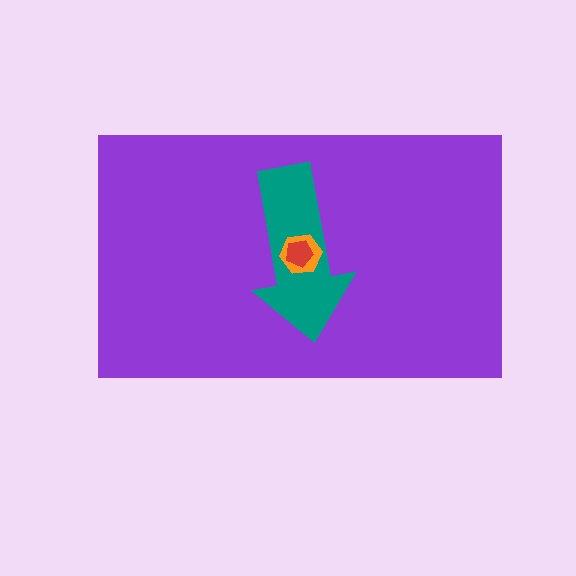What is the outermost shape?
The purple rectangle.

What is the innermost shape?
The red pentagon.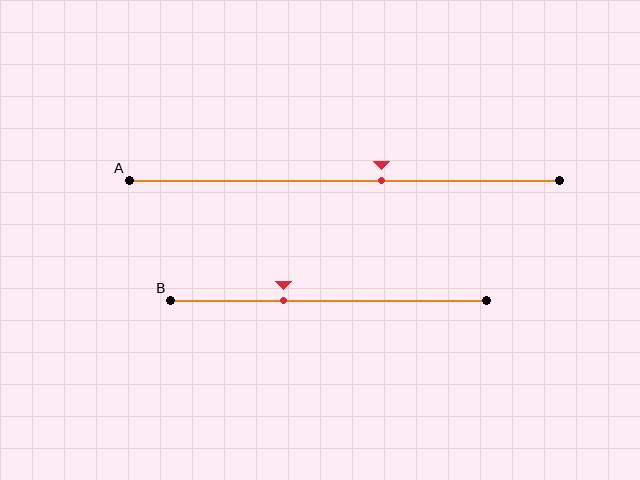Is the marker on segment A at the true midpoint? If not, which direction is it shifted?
No, the marker on segment A is shifted to the right by about 9% of the segment length.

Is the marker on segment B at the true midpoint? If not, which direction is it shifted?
No, the marker on segment B is shifted to the left by about 14% of the segment length.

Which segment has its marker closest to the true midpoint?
Segment A has its marker closest to the true midpoint.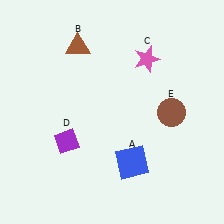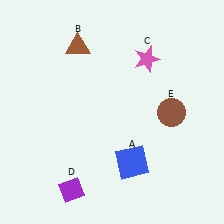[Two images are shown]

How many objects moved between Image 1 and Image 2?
1 object moved between the two images.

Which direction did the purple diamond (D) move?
The purple diamond (D) moved down.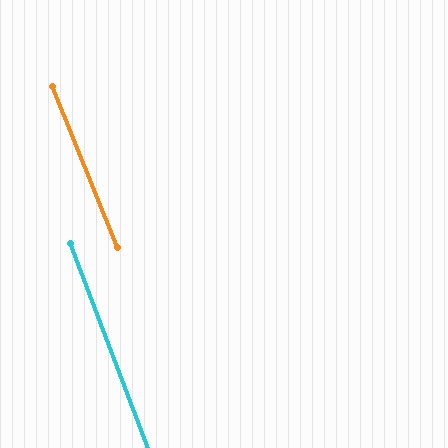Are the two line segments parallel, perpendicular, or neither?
Parallel — their directions differ by only 1.3°.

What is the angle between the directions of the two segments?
Approximately 1 degree.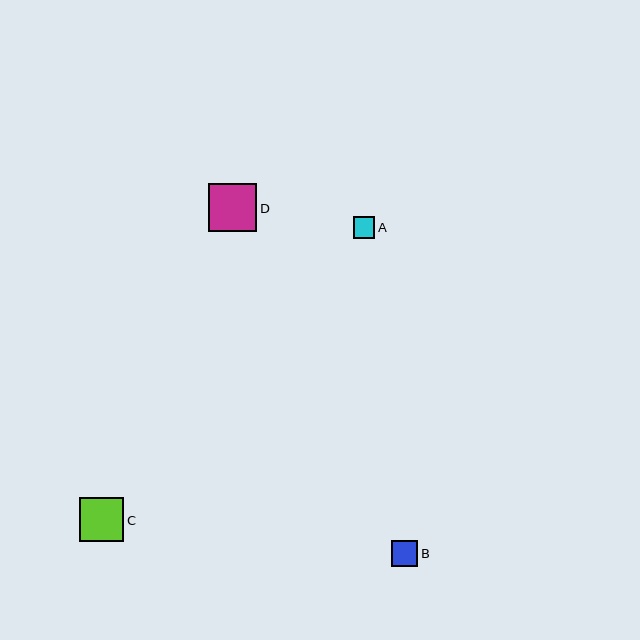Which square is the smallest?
Square A is the smallest with a size of approximately 22 pixels.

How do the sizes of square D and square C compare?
Square D and square C are approximately the same size.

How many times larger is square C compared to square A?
Square C is approximately 2.0 times the size of square A.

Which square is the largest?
Square D is the largest with a size of approximately 48 pixels.